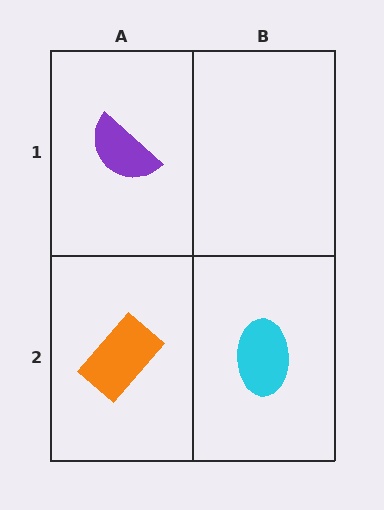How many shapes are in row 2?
2 shapes.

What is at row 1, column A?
A purple semicircle.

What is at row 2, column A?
An orange rectangle.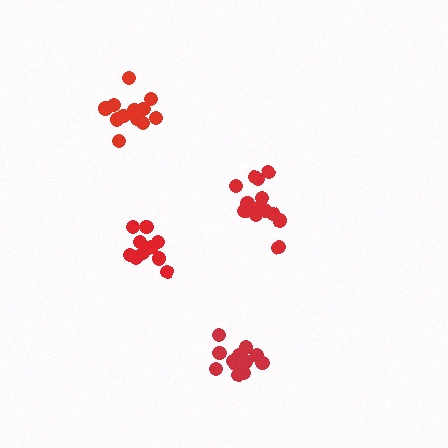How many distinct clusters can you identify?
There are 4 distinct clusters.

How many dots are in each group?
Group 1: 13 dots, Group 2: 13 dots, Group 3: 14 dots, Group 4: 12 dots (52 total).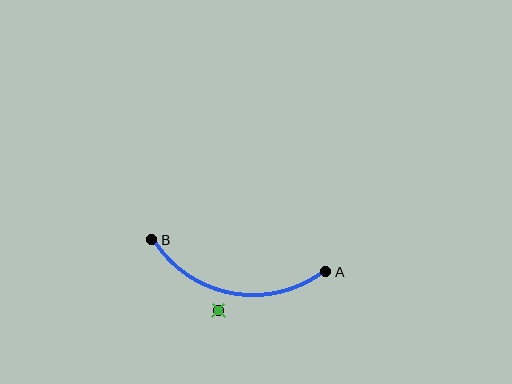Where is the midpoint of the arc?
The arc midpoint is the point on the curve farthest from the straight line joining A and B. It sits below that line.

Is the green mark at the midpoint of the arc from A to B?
No — the green mark does not lie on the arc at all. It sits slightly outside the curve.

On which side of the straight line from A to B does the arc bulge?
The arc bulges below the straight line connecting A and B.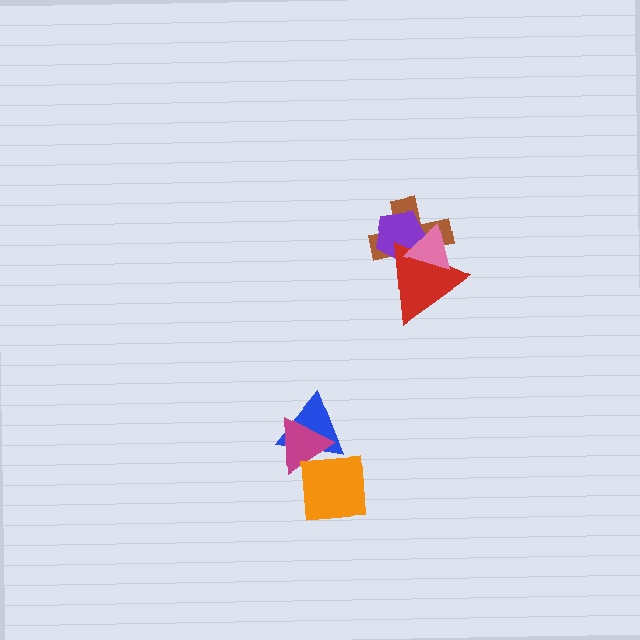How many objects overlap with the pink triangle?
3 objects overlap with the pink triangle.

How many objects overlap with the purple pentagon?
3 objects overlap with the purple pentagon.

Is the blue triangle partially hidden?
Yes, it is partially covered by another shape.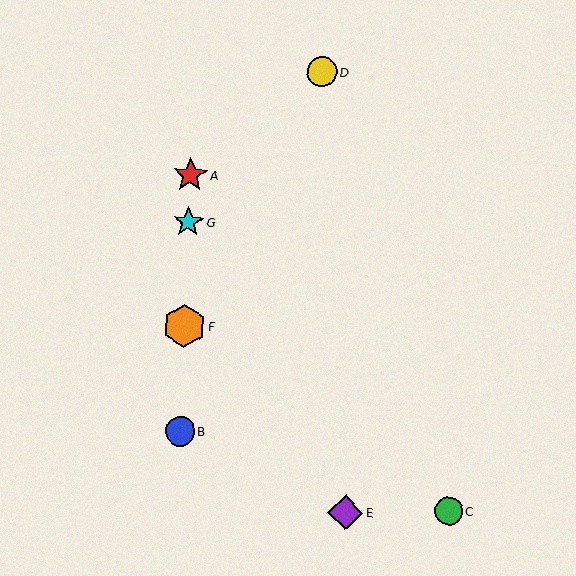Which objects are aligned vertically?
Objects A, B, F, G are aligned vertically.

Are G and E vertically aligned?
No, G is at x≈188 and E is at x≈345.